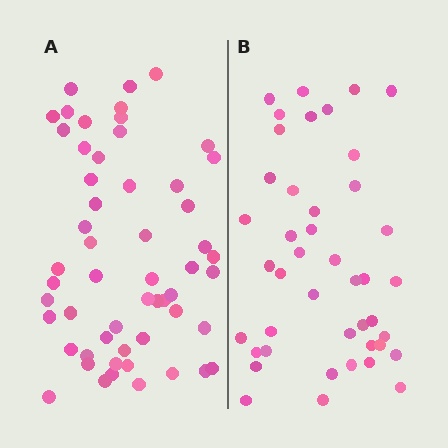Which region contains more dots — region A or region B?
Region A (the left region) has more dots.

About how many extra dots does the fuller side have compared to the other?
Region A has roughly 12 or so more dots than region B.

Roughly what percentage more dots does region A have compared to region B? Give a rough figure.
About 30% more.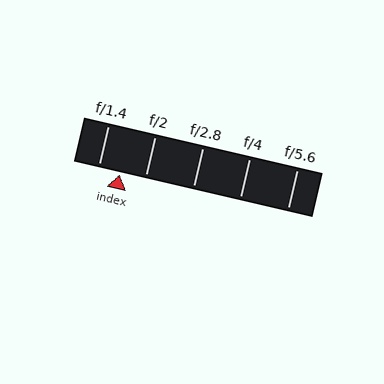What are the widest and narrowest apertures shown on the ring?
The widest aperture shown is f/1.4 and the narrowest is f/5.6.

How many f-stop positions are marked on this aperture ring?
There are 5 f-stop positions marked.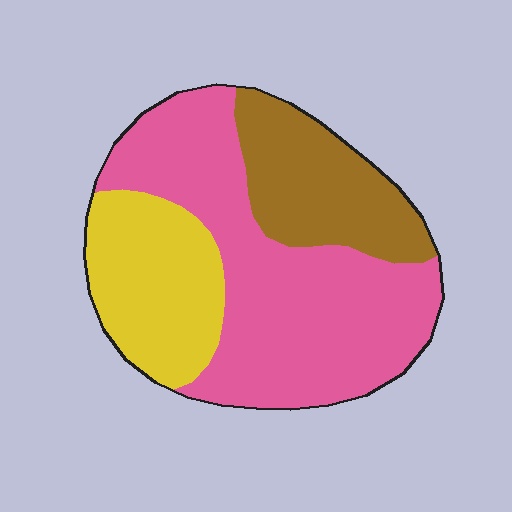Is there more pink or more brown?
Pink.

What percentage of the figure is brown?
Brown covers 23% of the figure.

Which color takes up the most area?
Pink, at roughly 55%.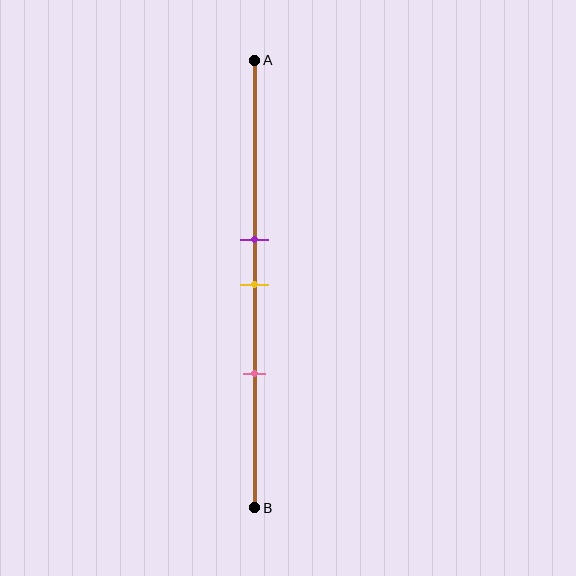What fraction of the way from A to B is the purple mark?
The purple mark is approximately 40% (0.4) of the way from A to B.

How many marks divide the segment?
There are 3 marks dividing the segment.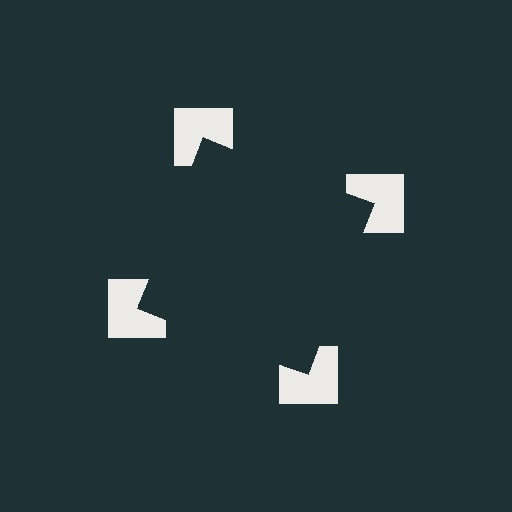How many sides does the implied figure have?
4 sides.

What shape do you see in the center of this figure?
An illusory square — its edges are inferred from the aligned wedge cuts in the notched squares, not physically drawn.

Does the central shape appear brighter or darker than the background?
It typically appears slightly darker than the background, even though no actual brightness change is drawn.